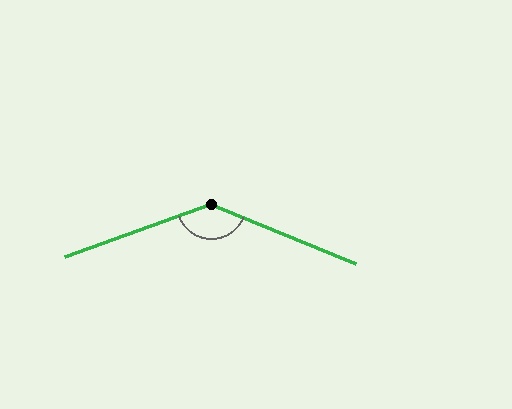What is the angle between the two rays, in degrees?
Approximately 138 degrees.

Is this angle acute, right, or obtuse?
It is obtuse.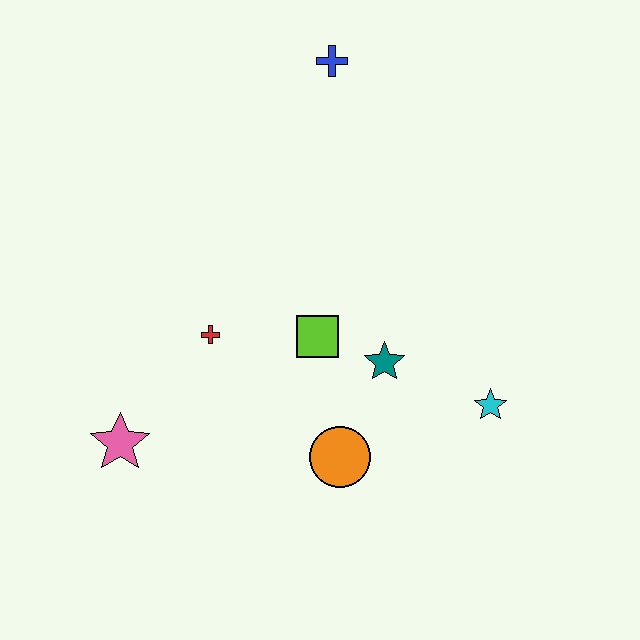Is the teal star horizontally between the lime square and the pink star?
No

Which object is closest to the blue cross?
The lime square is closest to the blue cross.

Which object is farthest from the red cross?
The blue cross is farthest from the red cross.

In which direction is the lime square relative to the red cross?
The lime square is to the right of the red cross.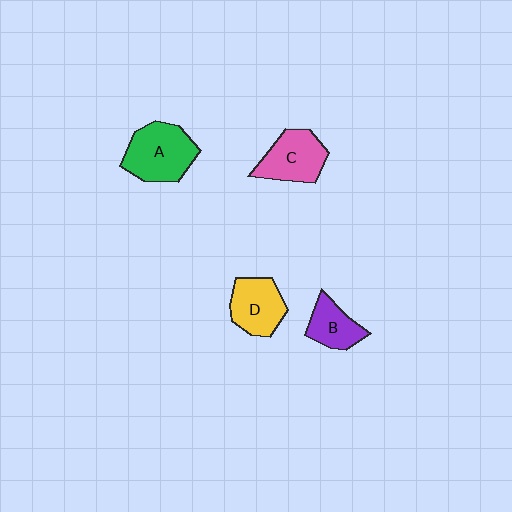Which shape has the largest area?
Shape A (green).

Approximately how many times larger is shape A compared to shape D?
Approximately 1.3 times.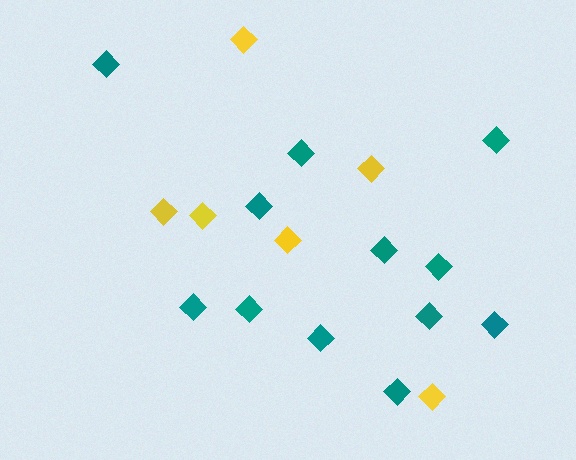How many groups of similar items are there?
There are 2 groups: one group of yellow diamonds (6) and one group of teal diamonds (12).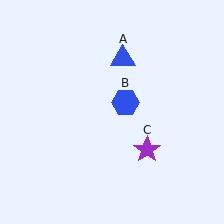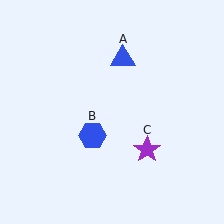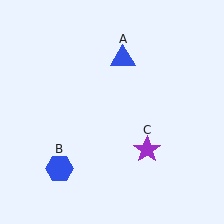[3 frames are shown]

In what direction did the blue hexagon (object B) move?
The blue hexagon (object B) moved down and to the left.